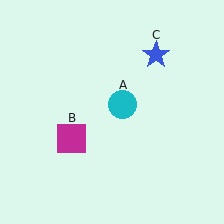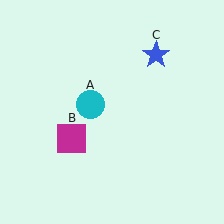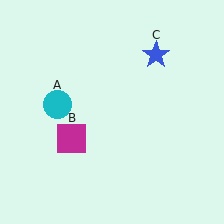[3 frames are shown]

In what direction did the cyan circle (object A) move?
The cyan circle (object A) moved left.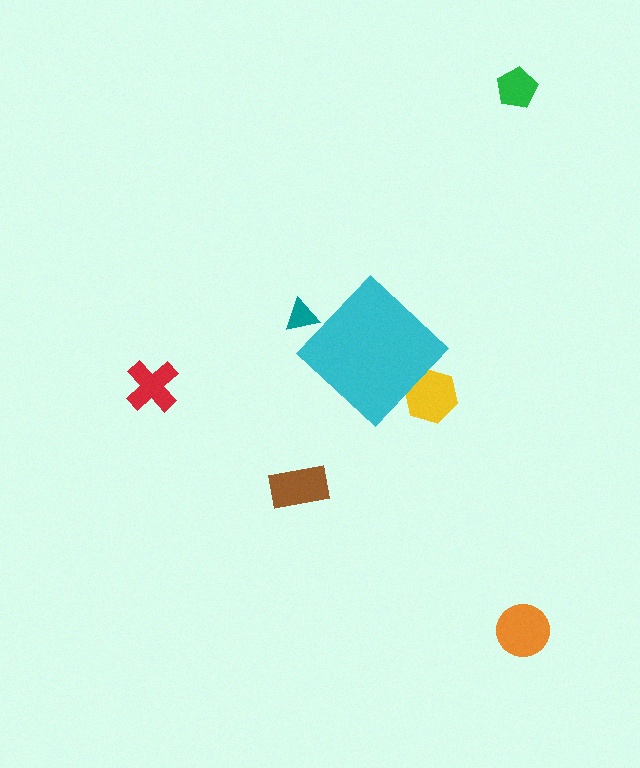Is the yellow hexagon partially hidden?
Yes, the yellow hexagon is partially hidden behind the cyan diamond.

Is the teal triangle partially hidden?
Yes, the teal triangle is partially hidden behind the cyan diamond.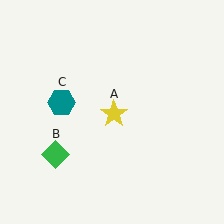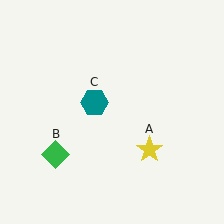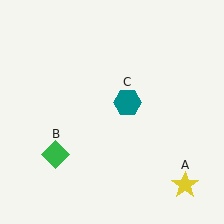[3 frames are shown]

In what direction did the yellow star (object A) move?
The yellow star (object A) moved down and to the right.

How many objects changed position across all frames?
2 objects changed position: yellow star (object A), teal hexagon (object C).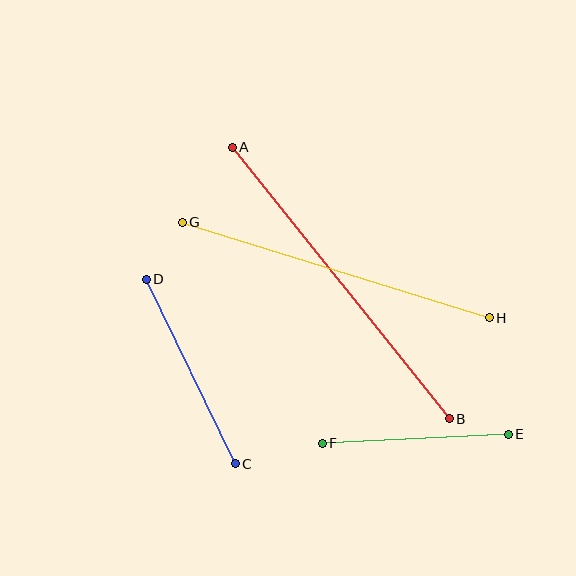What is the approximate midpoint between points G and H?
The midpoint is at approximately (336, 270) pixels.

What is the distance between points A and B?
The distance is approximately 347 pixels.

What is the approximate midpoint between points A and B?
The midpoint is at approximately (341, 283) pixels.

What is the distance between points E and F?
The distance is approximately 186 pixels.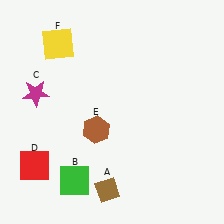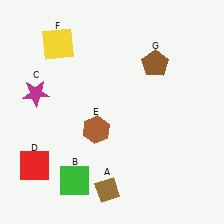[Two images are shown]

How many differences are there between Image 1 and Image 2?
There is 1 difference between the two images.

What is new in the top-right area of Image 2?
A brown pentagon (G) was added in the top-right area of Image 2.